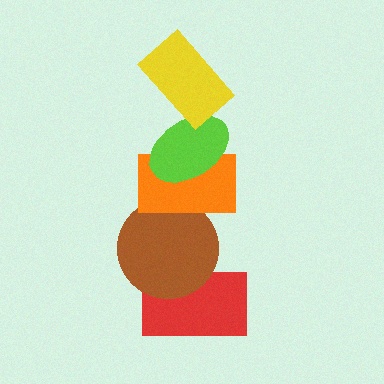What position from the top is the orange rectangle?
The orange rectangle is 3rd from the top.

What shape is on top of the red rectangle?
The brown circle is on top of the red rectangle.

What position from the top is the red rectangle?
The red rectangle is 5th from the top.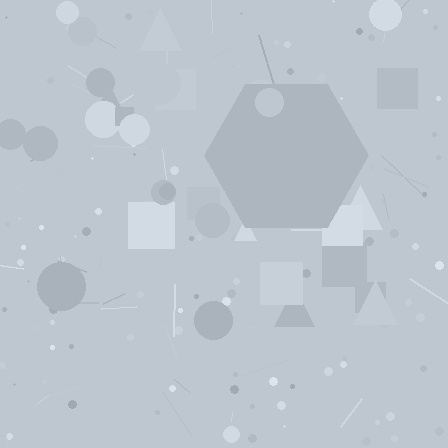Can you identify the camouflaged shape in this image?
The camouflaged shape is a hexagon.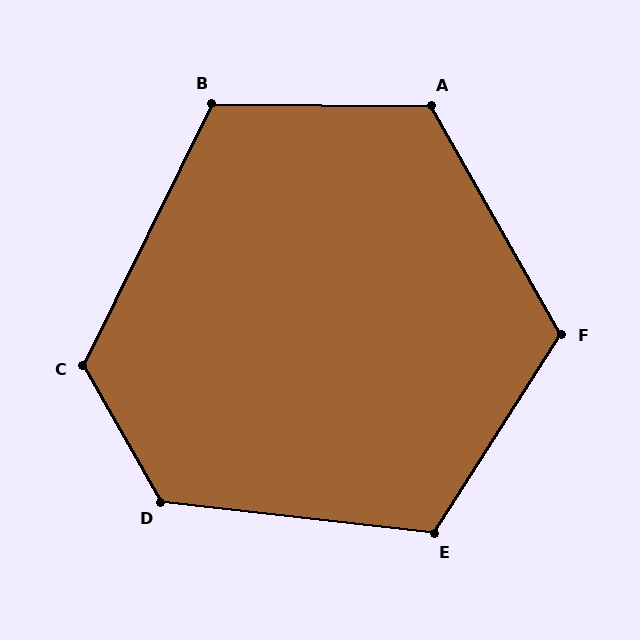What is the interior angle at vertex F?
Approximately 118 degrees (obtuse).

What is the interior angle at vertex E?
Approximately 116 degrees (obtuse).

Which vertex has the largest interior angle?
D, at approximately 126 degrees.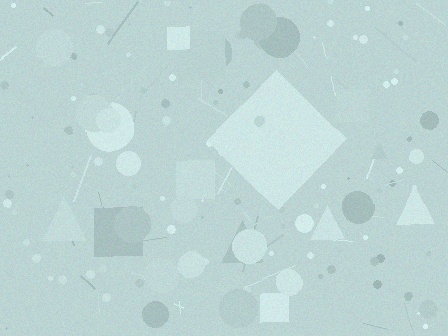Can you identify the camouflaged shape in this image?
The camouflaged shape is a diamond.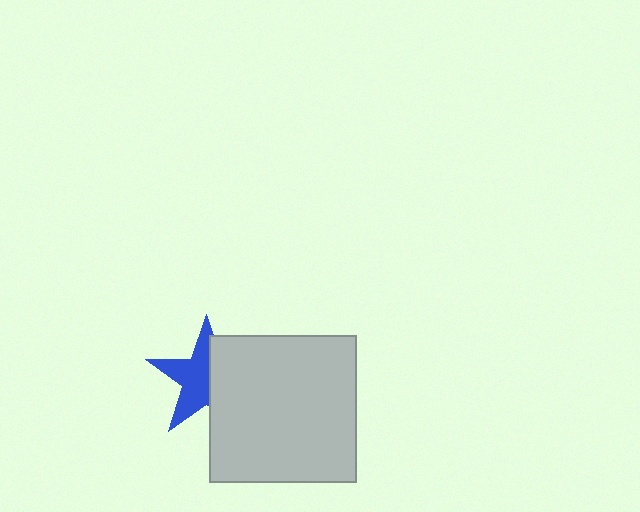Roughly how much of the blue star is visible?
About half of it is visible (roughly 55%).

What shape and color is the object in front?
The object in front is a light gray square.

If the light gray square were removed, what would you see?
You would see the complete blue star.